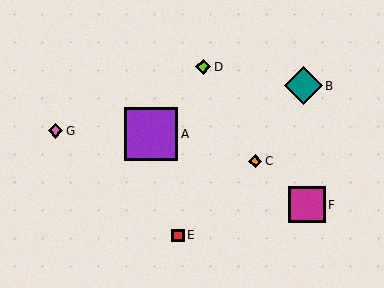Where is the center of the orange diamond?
The center of the orange diamond is at (255, 161).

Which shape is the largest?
The purple square (labeled A) is the largest.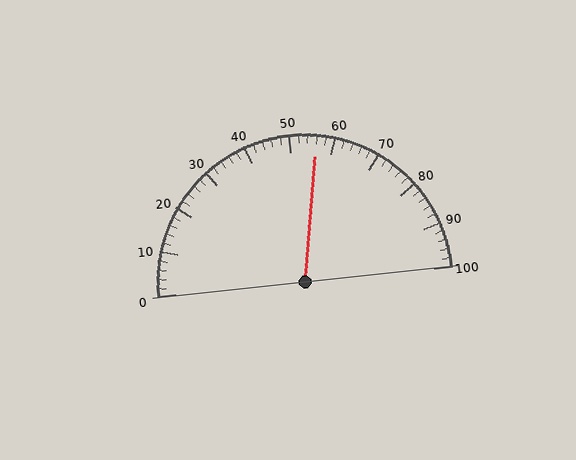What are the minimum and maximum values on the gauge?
The gauge ranges from 0 to 100.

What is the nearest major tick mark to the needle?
The nearest major tick mark is 60.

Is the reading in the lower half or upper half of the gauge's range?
The reading is in the upper half of the range (0 to 100).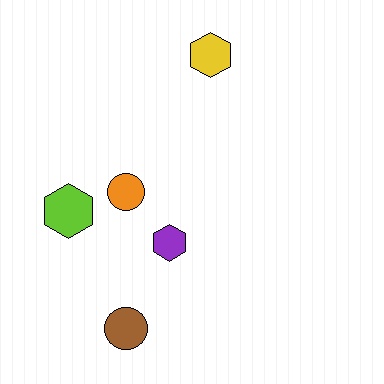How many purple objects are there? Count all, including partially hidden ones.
There is 1 purple object.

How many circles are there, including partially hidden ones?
There are 2 circles.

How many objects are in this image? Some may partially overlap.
There are 5 objects.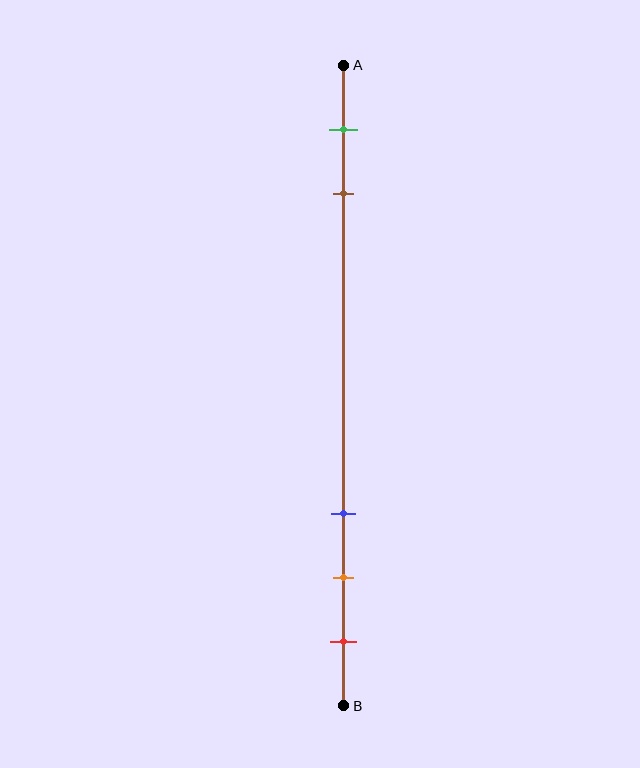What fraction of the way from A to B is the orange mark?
The orange mark is approximately 80% (0.8) of the way from A to B.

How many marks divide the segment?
There are 5 marks dividing the segment.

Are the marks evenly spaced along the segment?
No, the marks are not evenly spaced.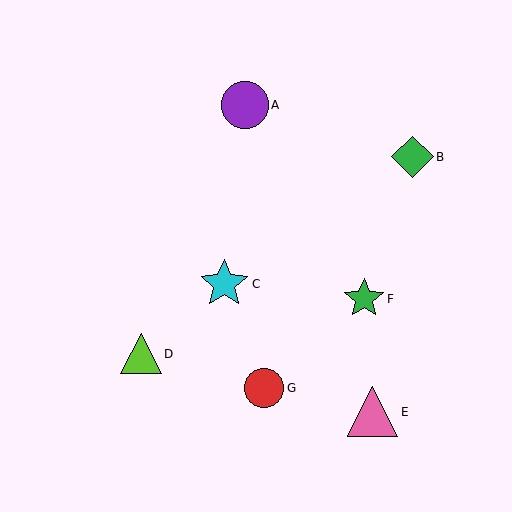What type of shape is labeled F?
Shape F is a green star.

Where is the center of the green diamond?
The center of the green diamond is at (412, 157).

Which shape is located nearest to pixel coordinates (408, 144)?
The green diamond (labeled B) at (412, 157) is nearest to that location.